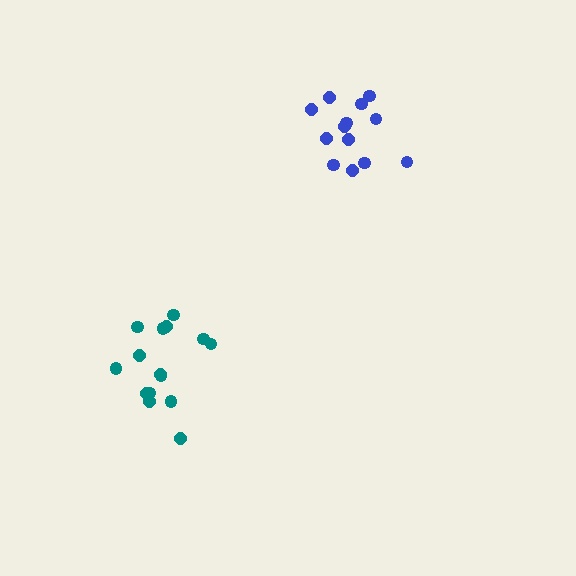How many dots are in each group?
Group 1: 13 dots, Group 2: 15 dots (28 total).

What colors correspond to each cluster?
The clusters are colored: blue, teal.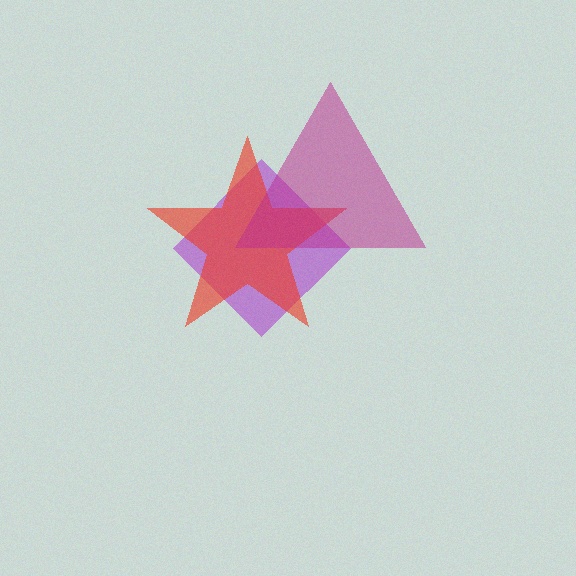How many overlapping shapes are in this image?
There are 3 overlapping shapes in the image.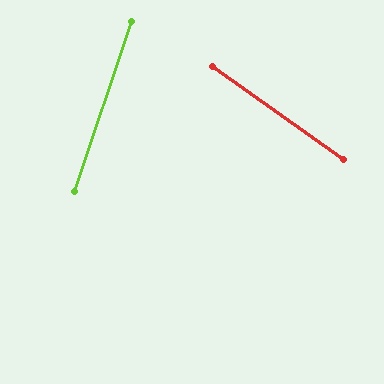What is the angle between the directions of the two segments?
Approximately 74 degrees.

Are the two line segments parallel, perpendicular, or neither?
Neither parallel nor perpendicular — they differ by about 74°.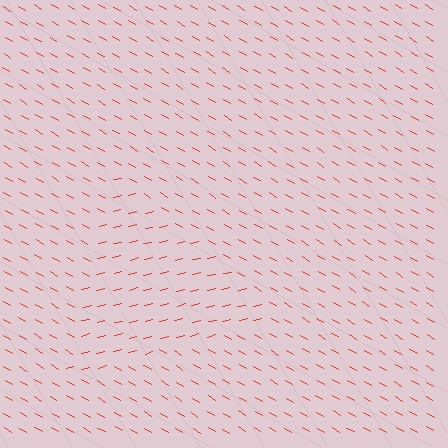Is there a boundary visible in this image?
Yes, there is a texture boundary formed by a change in line orientation.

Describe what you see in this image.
The image is filled with small red line segments. A triangle region in the image has lines oriented differently from the surrounding lines, creating a visible texture boundary.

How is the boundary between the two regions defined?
The boundary is defined purely by a change in line orientation (approximately 45 degrees difference). All lines are the same color and thickness.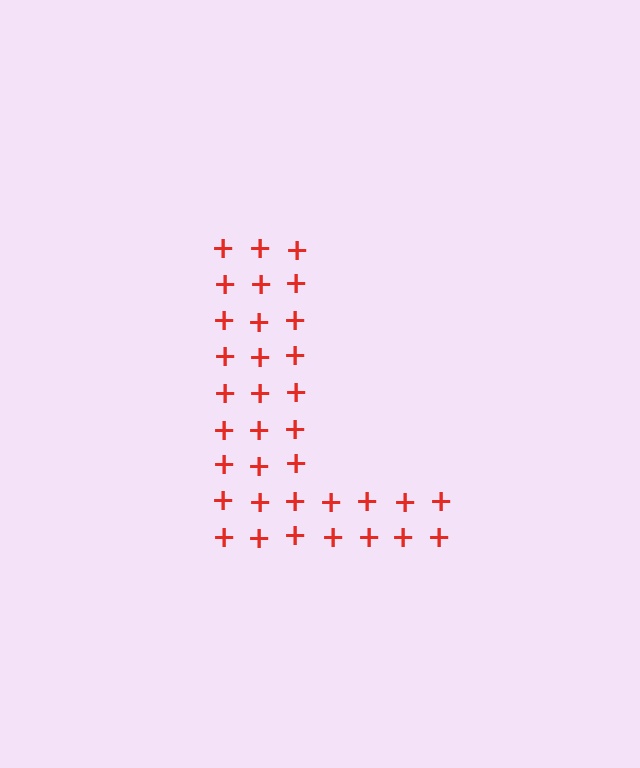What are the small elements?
The small elements are plus signs.